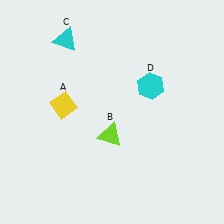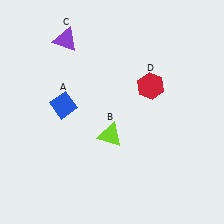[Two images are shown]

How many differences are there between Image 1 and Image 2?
There are 3 differences between the two images.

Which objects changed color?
A changed from yellow to blue. C changed from cyan to purple. D changed from cyan to red.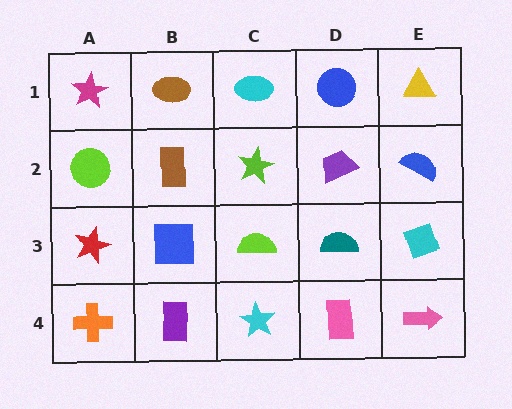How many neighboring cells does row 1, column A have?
2.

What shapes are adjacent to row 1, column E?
A blue semicircle (row 2, column E), a blue circle (row 1, column D).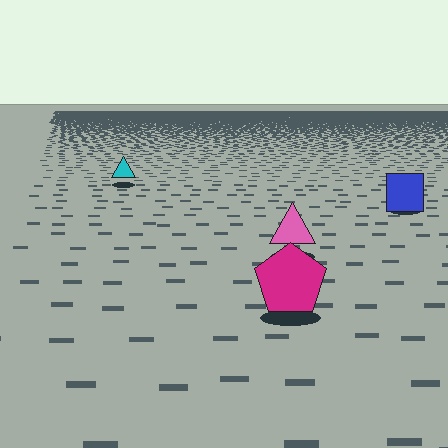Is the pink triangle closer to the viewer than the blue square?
Yes. The pink triangle is closer — you can tell from the texture gradient: the ground texture is coarser near it.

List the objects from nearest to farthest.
From nearest to farthest: the magenta pentagon, the pink triangle, the blue square, the cyan triangle.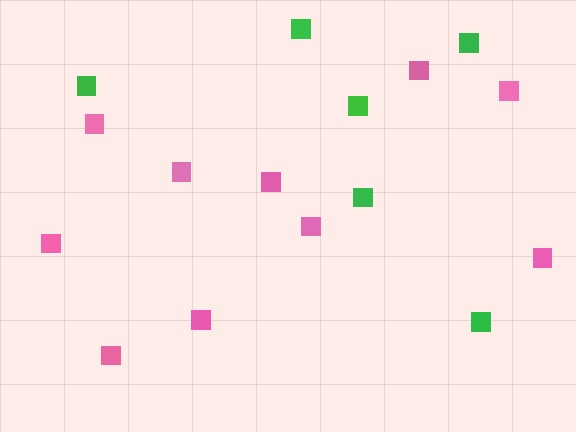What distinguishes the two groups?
There are 2 groups: one group of pink squares (10) and one group of green squares (6).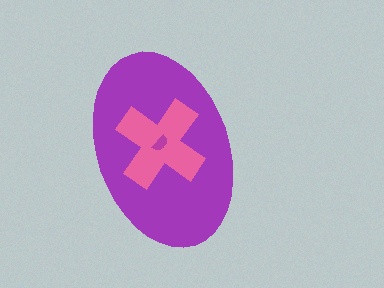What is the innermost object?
The magenta semicircle.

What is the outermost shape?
The purple ellipse.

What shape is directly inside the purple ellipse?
The pink cross.